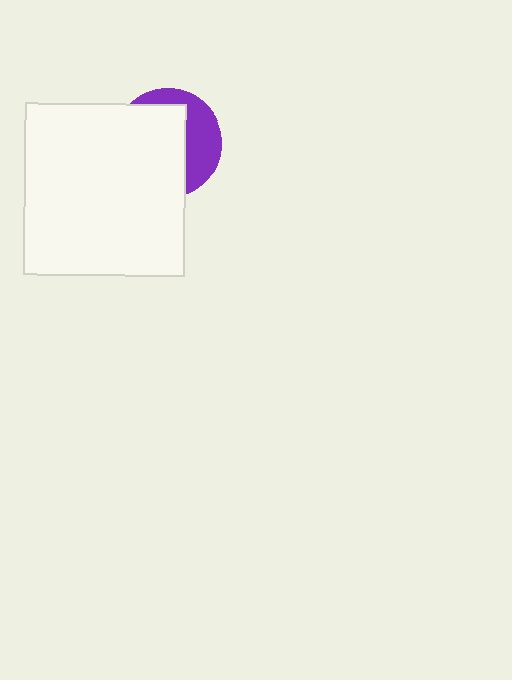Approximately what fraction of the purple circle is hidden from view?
Roughly 63% of the purple circle is hidden behind the white rectangle.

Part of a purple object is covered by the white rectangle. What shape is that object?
It is a circle.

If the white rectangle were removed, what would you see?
You would see the complete purple circle.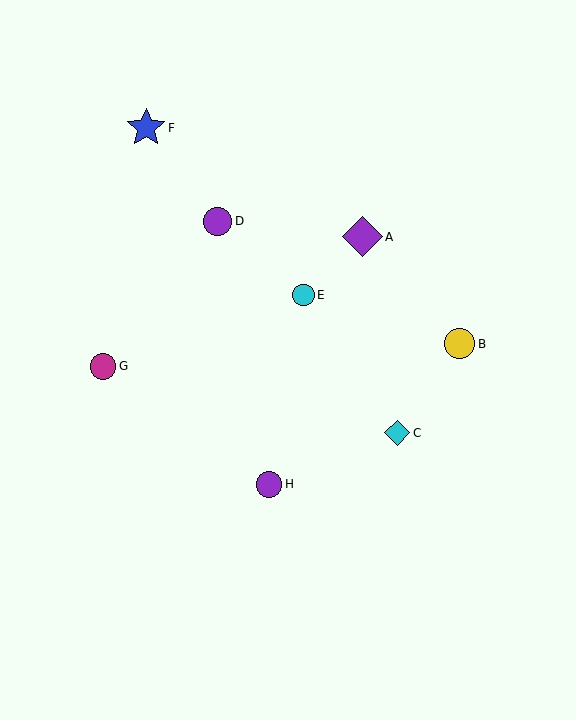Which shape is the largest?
The purple diamond (labeled A) is the largest.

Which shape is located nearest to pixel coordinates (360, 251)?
The purple diamond (labeled A) at (362, 237) is nearest to that location.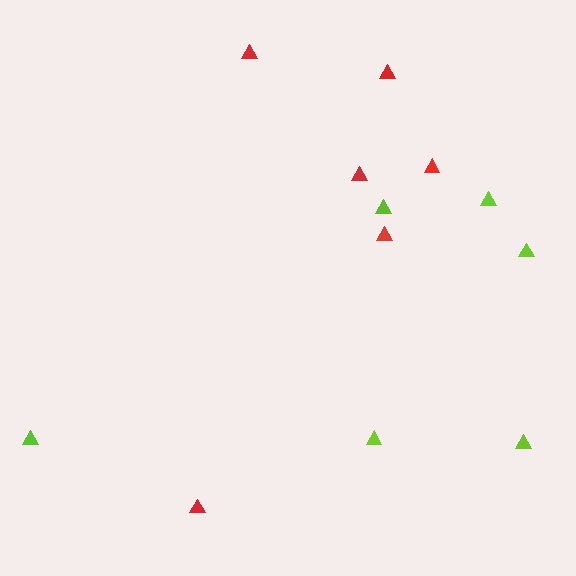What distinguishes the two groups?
There are 2 groups: one group of red triangles (6) and one group of lime triangles (6).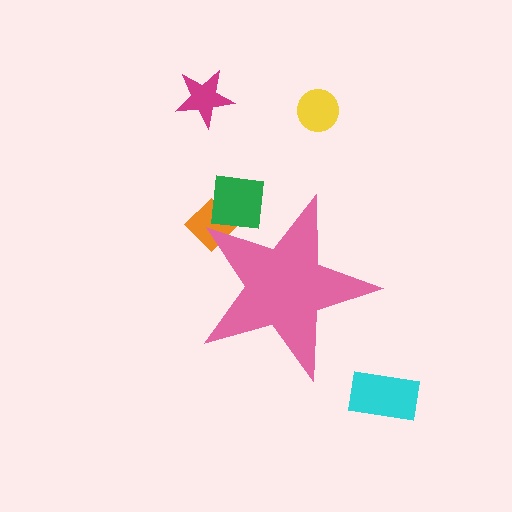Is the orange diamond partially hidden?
Yes, the orange diamond is partially hidden behind the pink star.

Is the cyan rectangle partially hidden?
No, the cyan rectangle is fully visible.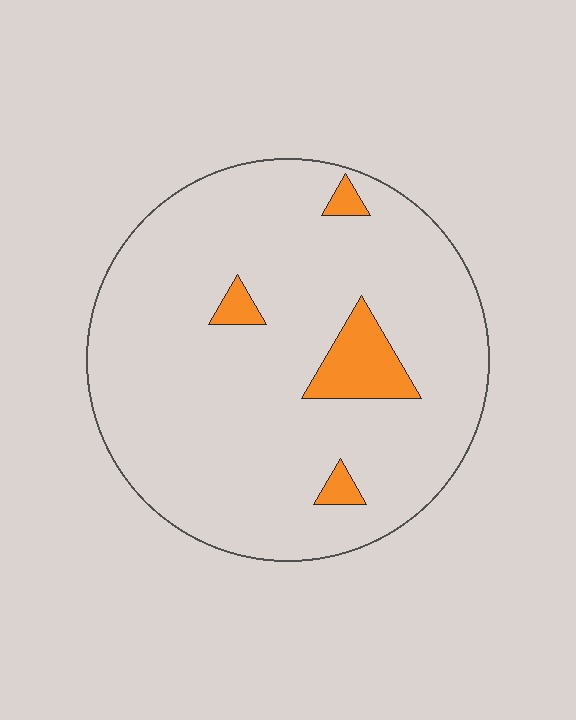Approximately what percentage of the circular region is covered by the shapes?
Approximately 10%.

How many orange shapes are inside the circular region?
4.